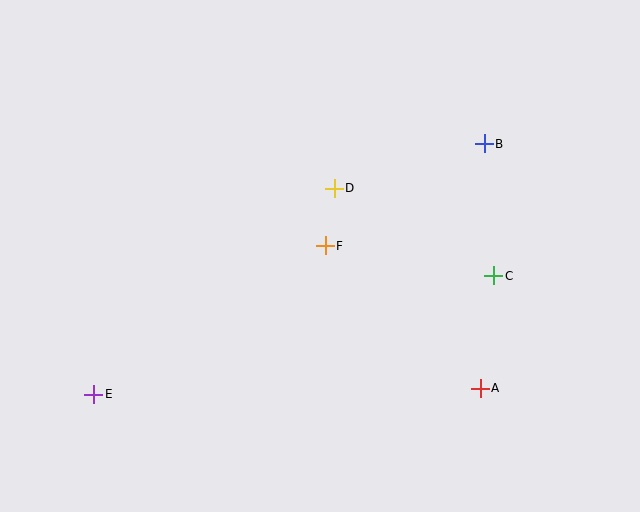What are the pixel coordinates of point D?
Point D is at (334, 188).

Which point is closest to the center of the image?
Point F at (325, 246) is closest to the center.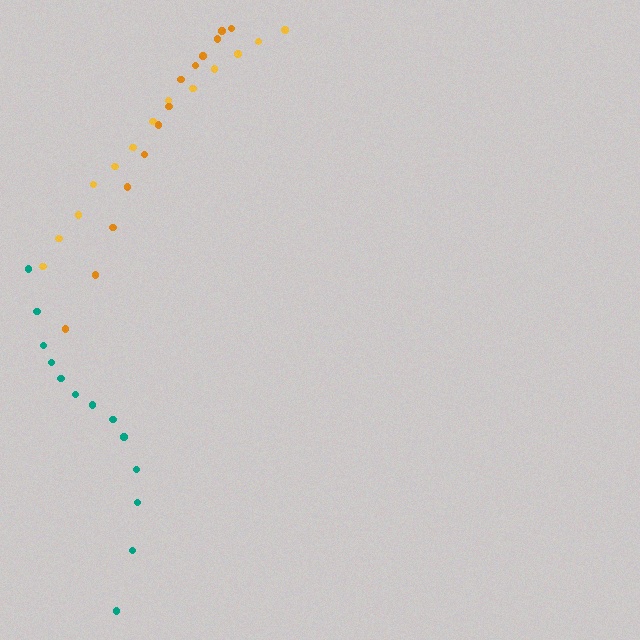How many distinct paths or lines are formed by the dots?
There are 3 distinct paths.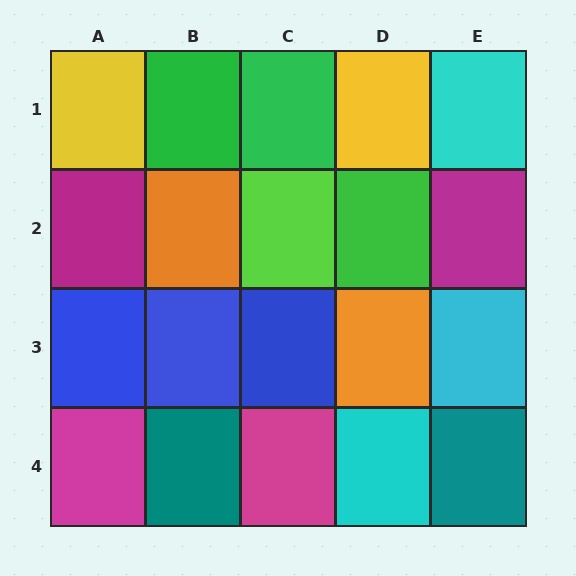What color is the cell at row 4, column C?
Magenta.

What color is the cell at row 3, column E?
Cyan.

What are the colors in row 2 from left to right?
Magenta, orange, lime, green, magenta.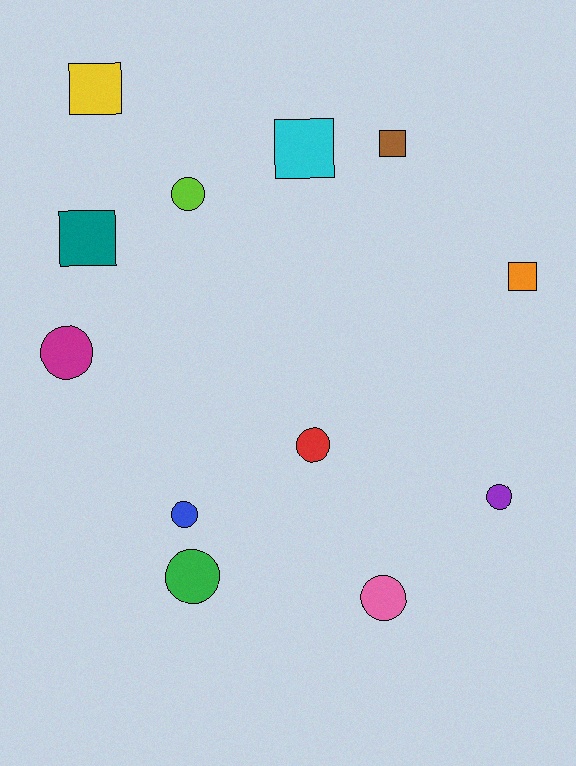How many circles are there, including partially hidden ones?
There are 7 circles.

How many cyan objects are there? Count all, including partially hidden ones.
There is 1 cyan object.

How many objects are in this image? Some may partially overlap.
There are 12 objects.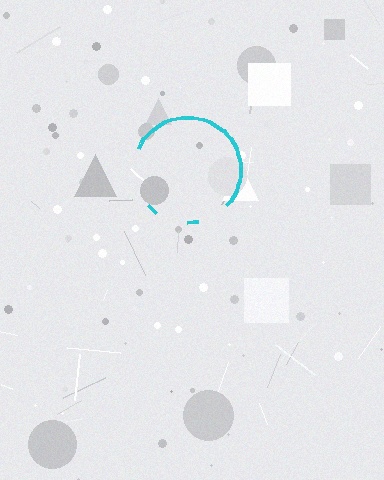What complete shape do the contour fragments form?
The contour fragments form a circle.